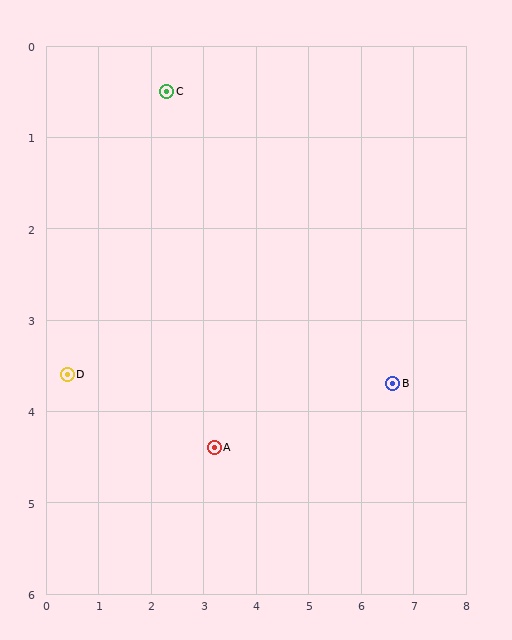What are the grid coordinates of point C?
Point C is at approximately (2.3, 0.5).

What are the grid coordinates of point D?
Point D is at approximately (0.4, 3.6).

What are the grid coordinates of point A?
Point A is at approximately (3.2, 4.4).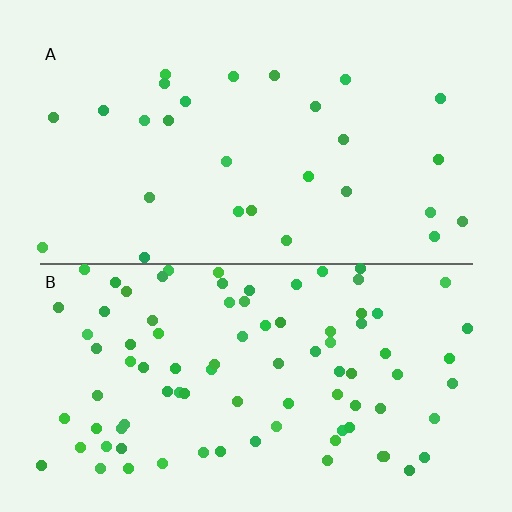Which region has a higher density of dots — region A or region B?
B (the bottom).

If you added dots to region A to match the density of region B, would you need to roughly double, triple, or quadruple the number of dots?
Approximately triple.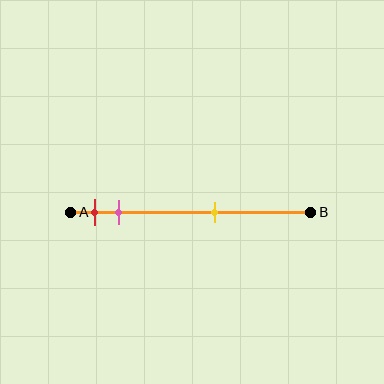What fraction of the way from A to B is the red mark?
The red mark is approximately 10% (0.1) of the way from A to B.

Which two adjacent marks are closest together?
The red and pink marks are the closest adjacent pair.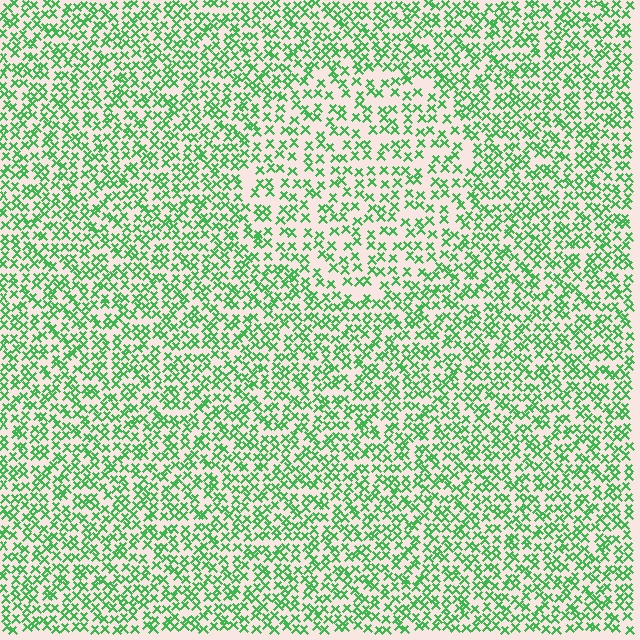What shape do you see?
I see a circle.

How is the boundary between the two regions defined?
The boundary is defined by a change in element density (approximately 1.6x ratio). All elements are the same color, size, and shape.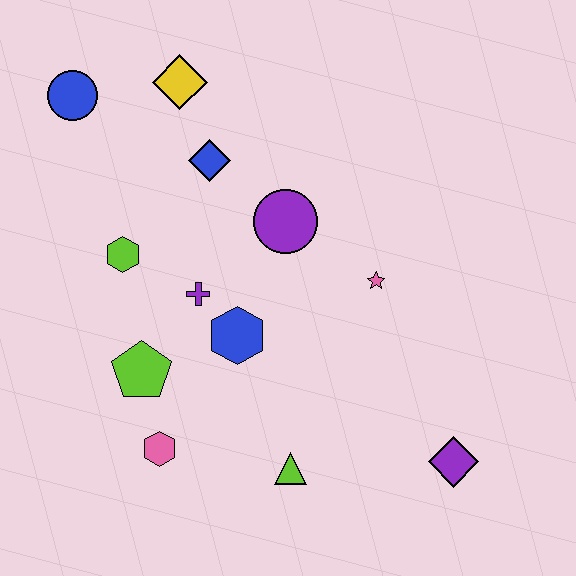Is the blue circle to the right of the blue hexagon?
No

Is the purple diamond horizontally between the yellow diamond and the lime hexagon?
No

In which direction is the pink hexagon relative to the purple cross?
The pink hexagon is below the purple cross.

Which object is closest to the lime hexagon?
The purple cross is closest to the lime hexagon.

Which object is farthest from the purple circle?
The purple diamond is farthest from the purple circle.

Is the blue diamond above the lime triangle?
Yes